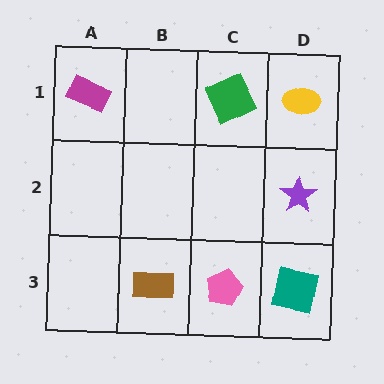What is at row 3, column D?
A teal square.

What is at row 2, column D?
A purple star.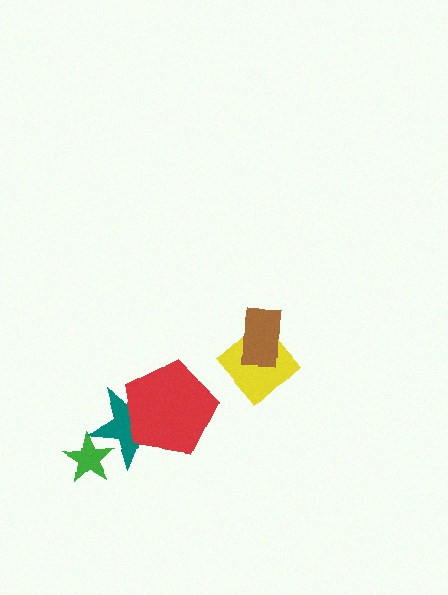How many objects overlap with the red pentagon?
1 object overlaps with the red pentagon.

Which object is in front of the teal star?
The red pentagon is in front of the teal star.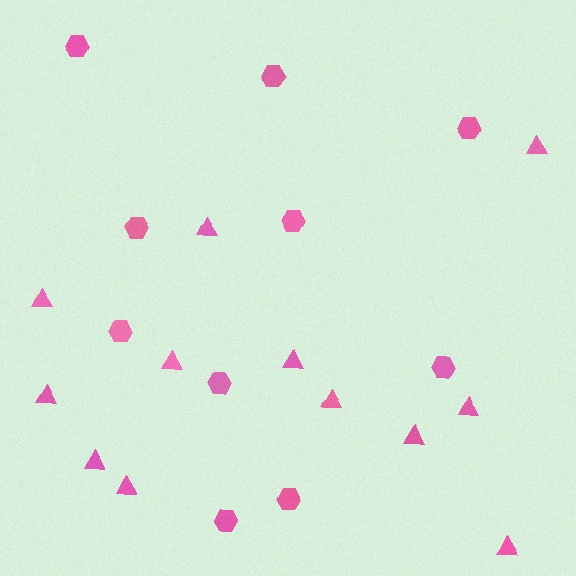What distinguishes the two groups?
There are 2 groups: one group of hexagons (10) and one group of triangles (12).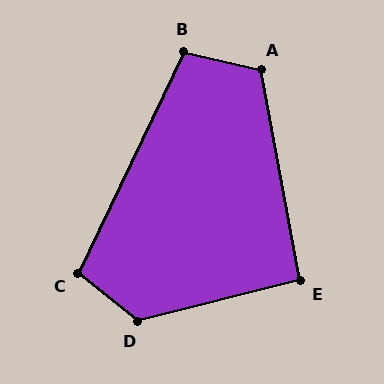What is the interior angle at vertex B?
Approximately 102 degrees (obtuse).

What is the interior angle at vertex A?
Approximately 114 degrees (obtuse).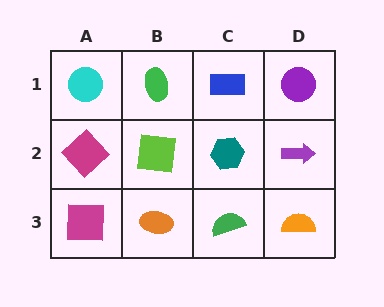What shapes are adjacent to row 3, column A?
A magenta diamond (row 2, column A), an orange ellipse (row 3, column B).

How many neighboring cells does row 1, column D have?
2.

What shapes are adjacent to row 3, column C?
A teal hexagon (row 2, column C), an orange ellipse (row 3, column B), an orange semicircle (row 3, column D).